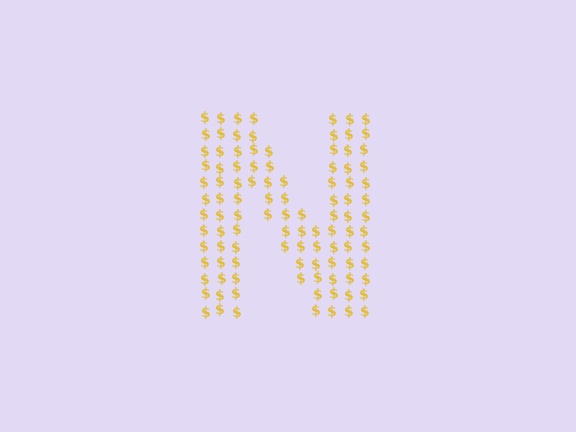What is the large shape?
The large shape is the letter N.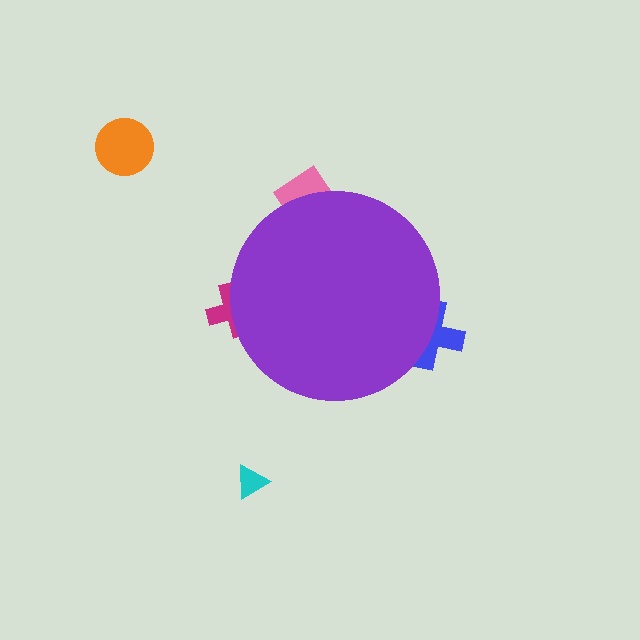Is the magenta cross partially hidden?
Yes, the magenta cross is partially hidden behind the purple circle.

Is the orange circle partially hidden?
No, the orange circle is fully visible.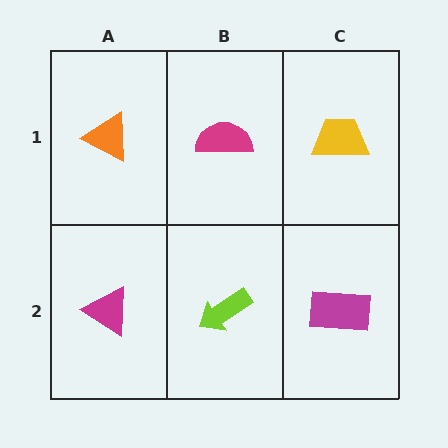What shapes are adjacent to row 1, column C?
A magenta rectangle (row 2, column C), a magenta semicircle (row 1, column B).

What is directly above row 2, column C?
A yellow trapezoid.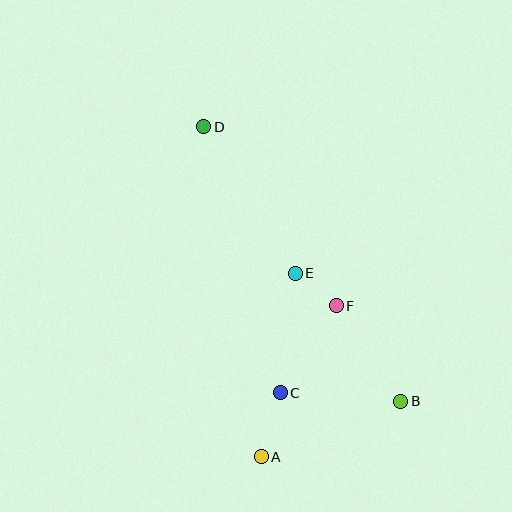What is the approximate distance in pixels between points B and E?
The distance between B and E is approximately 166 pixels.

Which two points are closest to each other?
Points E and F are closest to each other.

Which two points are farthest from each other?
Points B and D are farthest from each other.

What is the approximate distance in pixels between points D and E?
The distance between D and E is approximately 173 pixels.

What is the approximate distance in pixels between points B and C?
The distance between B and C is approximately 121 pixels.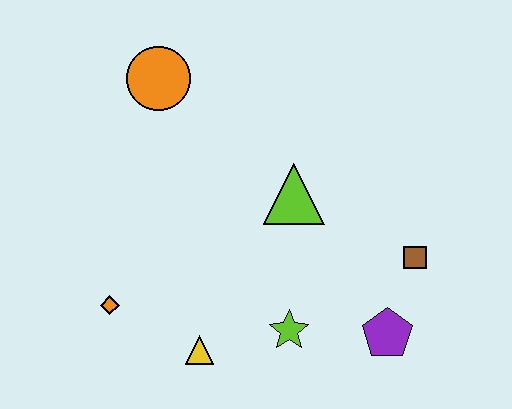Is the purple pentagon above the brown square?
No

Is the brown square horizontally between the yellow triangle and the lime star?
No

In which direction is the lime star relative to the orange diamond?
The lime star is to the right of the orange diamond.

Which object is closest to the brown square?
The purple pentagon is closest to the brown square.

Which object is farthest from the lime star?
The orange circle is farthest from the lime star.